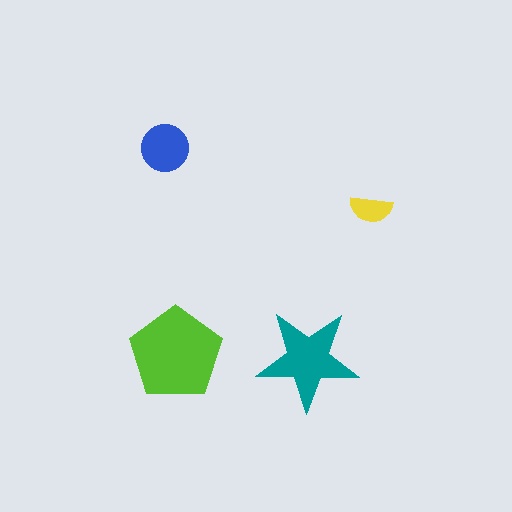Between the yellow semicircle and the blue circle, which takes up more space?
The blue circle.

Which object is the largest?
The lime pentagon.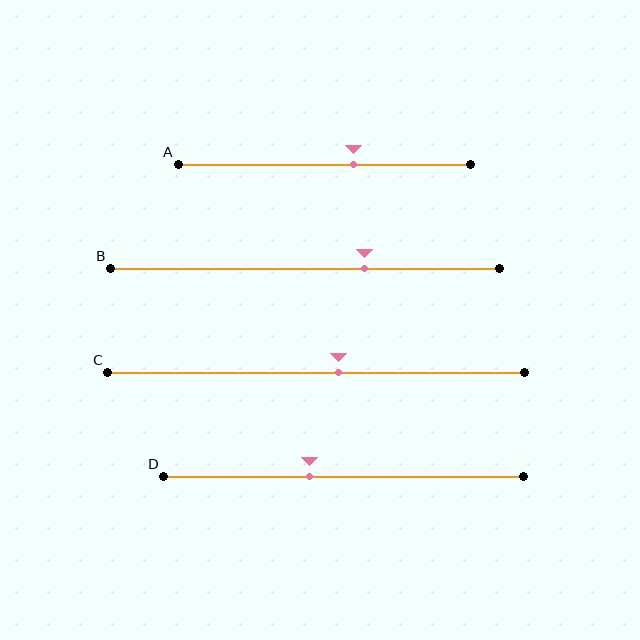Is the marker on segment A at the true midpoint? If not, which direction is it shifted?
No, the marker on segment A is shifted to the right by about 10% of the segment length.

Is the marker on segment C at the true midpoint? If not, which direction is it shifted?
No, the marker on segment C is shifted to the right by about 5% of the segment length.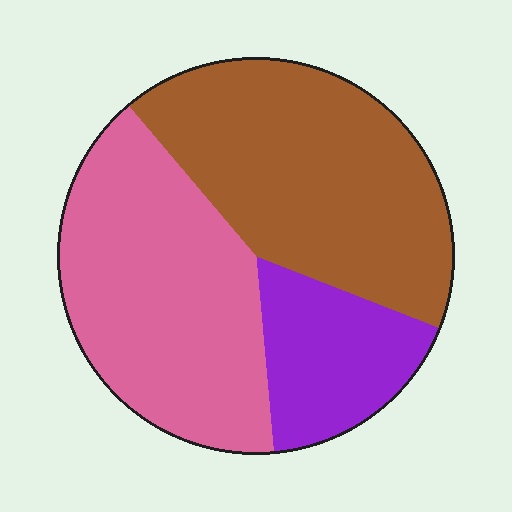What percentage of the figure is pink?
Pink covers around 40% of the figure.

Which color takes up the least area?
Purple, at roughly 20%.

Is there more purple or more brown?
Brown.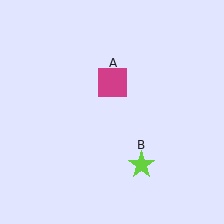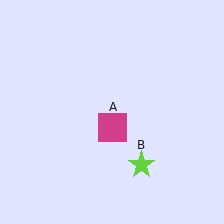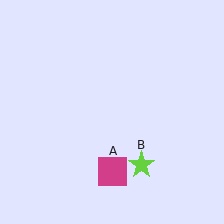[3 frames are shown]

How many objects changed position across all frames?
1 object changed position: magenta square (object A).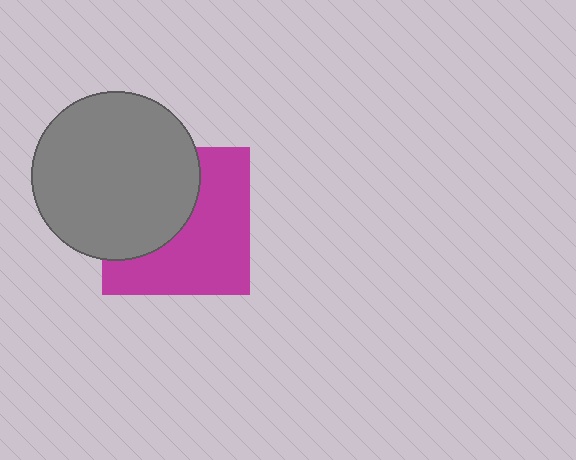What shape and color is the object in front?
The object in front is a gray circle.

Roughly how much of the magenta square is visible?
About half of it is visible (roughly 56%).